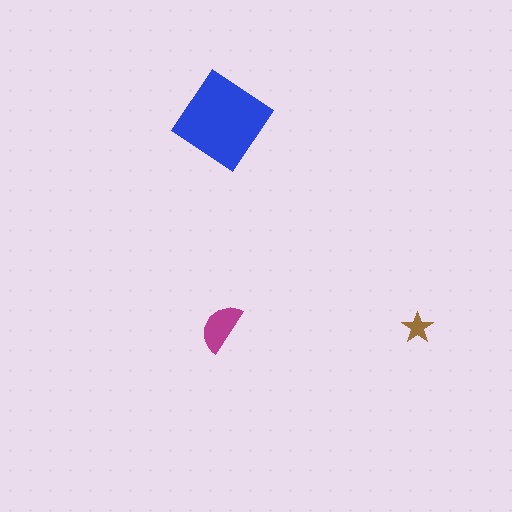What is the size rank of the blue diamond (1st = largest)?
1st.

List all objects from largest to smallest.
The blue diamond, the magenta semicircle, the brown star.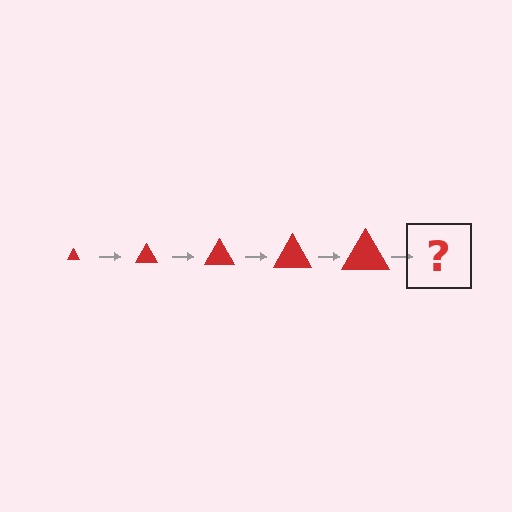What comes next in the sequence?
The next element should be a red triangle, larger than the previous one.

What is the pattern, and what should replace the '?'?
The pattern is that the triangle gets progressively larger each step. The '?' should be a red triangle, larger than the previous one.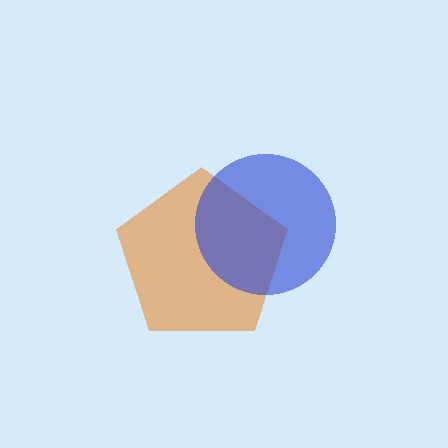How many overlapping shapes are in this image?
There are 2 overlapping shapes in the image.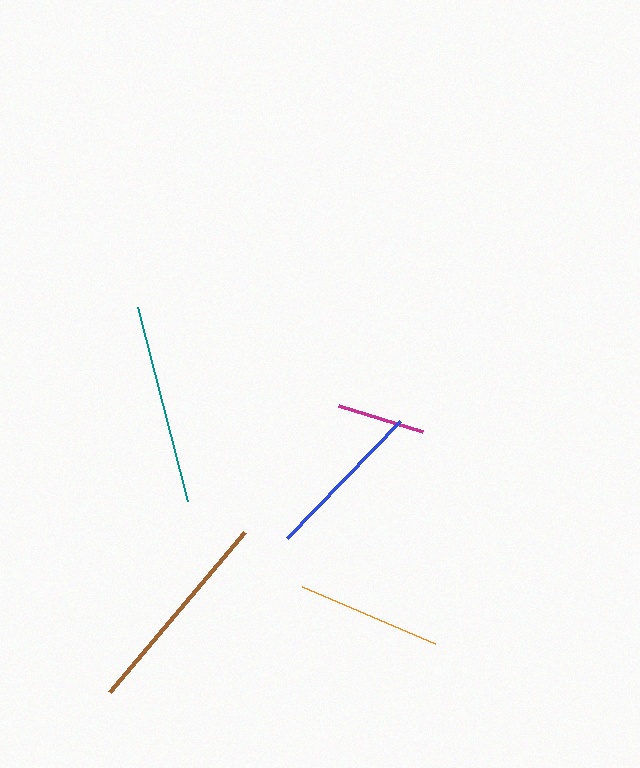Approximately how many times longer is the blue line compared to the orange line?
The blue line is approximately 1.1 times the length of the orange line.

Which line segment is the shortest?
The magenta line is the shortest at approximately 88 pixels.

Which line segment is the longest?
The brown line is the longest at approximately 209 pixels.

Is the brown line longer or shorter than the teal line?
The brown line is longer than the teal line.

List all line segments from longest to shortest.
From longest to shortest: brown, teal, blue, orange, magenta.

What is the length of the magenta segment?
The magenta segment is approximately 88 pixels long.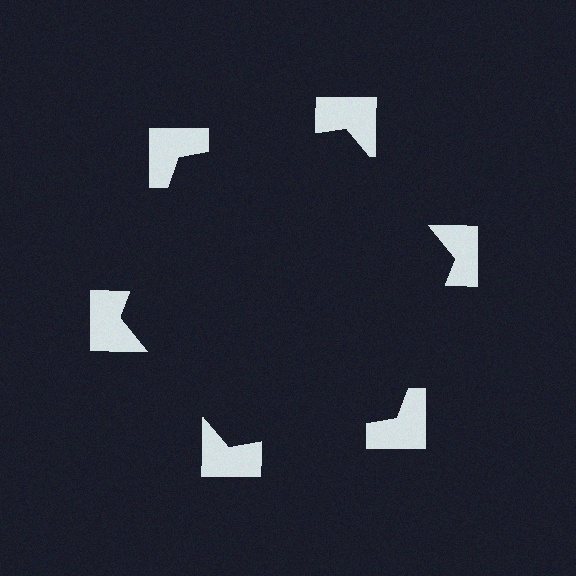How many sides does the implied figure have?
6 sides.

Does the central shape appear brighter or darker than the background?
It typically appears slightly darker than the background, even though no actual brightness change is drawn.